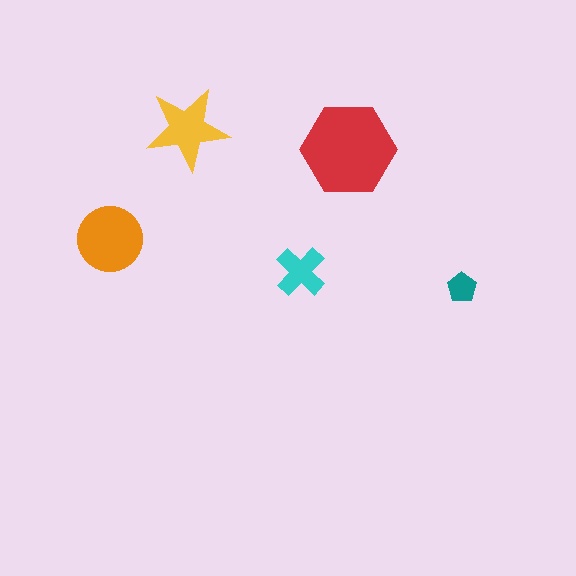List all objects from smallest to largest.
The teal pentagon, the cyan cross, the yellow star, the orange circle, the red hexagon.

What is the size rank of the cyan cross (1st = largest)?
4th.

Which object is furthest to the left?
The orange circle is leftmost.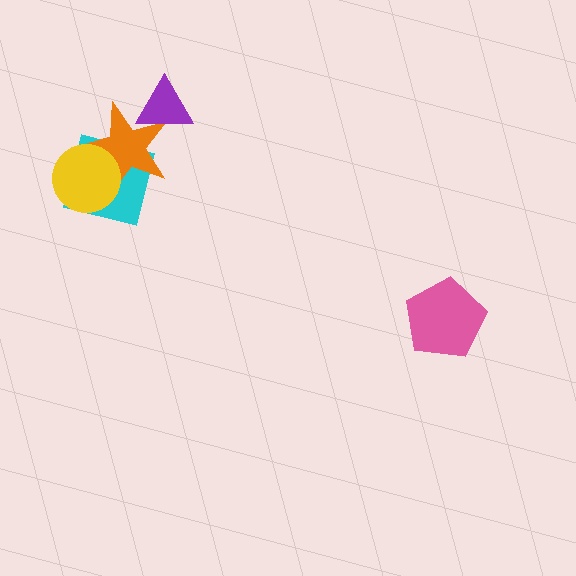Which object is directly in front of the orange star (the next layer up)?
The purple triangle is directly in front of the orange star.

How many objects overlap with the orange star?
3 objects overlap with the orange star.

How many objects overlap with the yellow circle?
2 objects overlap with the yellow circle.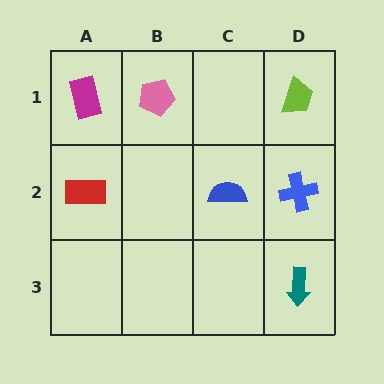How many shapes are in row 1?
3 shapes.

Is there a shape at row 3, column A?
No, that cell is empty.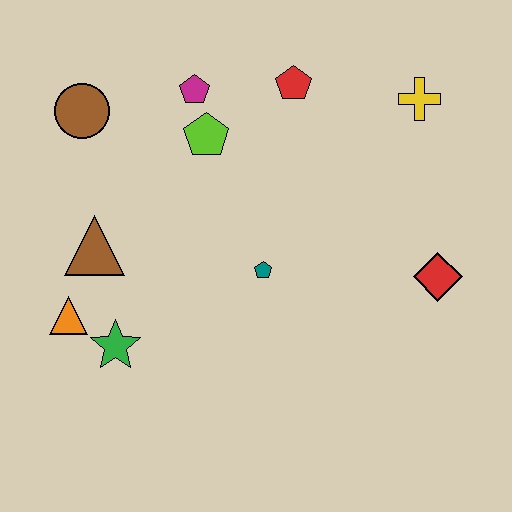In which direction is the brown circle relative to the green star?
The brown circle is above the green star.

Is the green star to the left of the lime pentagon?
Yes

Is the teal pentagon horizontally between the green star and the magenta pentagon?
No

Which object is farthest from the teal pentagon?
The brown circle is farthest from the teal pentagon.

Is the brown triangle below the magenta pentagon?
Yes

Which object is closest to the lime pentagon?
The magenta pentagon is closest to the lime pentagon.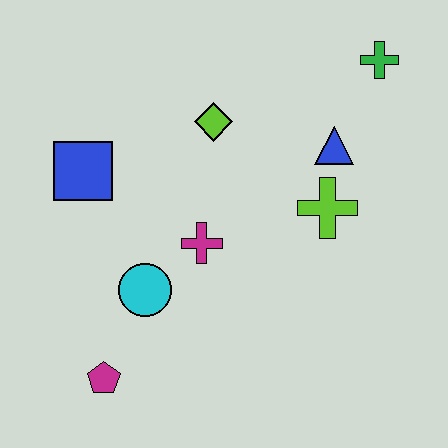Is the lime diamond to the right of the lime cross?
No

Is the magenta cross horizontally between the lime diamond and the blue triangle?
No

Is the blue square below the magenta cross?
No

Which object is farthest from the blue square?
The green cross is farthest from the blue square.